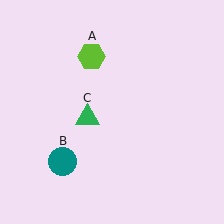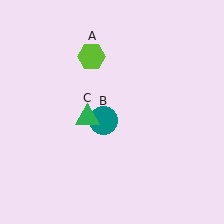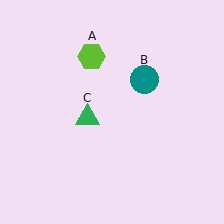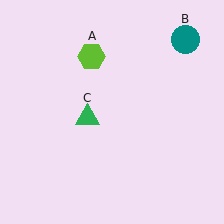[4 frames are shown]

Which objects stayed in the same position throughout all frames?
Lime hexagon (object A) and green triangle (object C) remained stationary.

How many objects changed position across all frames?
1 object changed position: teal circle (object B).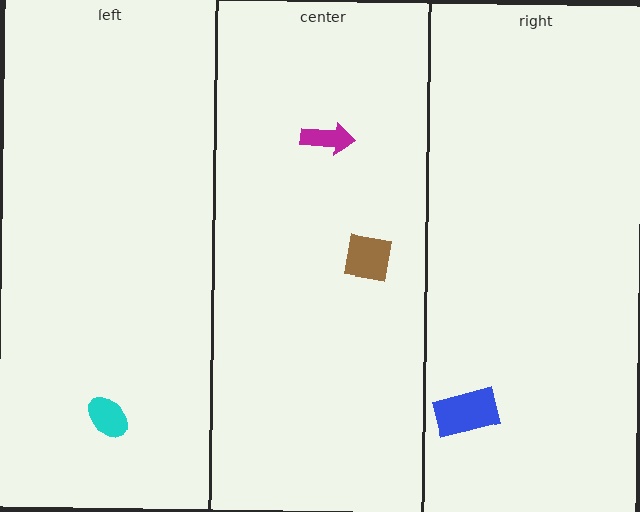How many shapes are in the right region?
1.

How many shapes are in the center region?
2.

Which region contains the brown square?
The center region.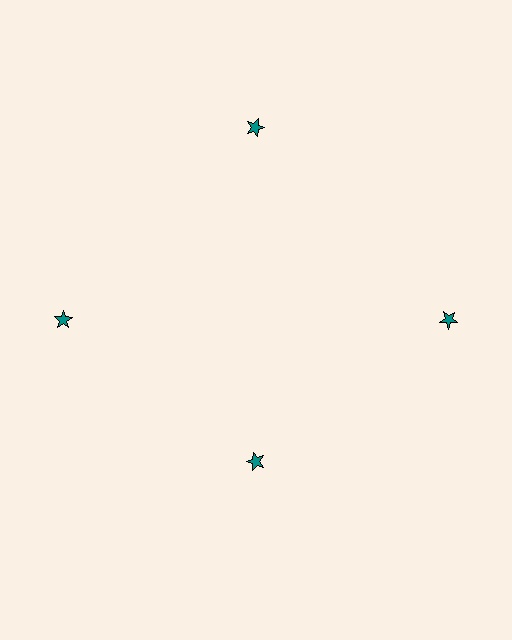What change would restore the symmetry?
The symmetry would be restored by moving it outward, back onto the ring so that all 4 stars sit at equal angles and equal distance from the center.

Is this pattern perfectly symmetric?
No. The 4 teal stars are arranged in a ring, but one element near the 6 o'clock position is pulled inward toward the center, breaking the 4-fold rotational symmetry.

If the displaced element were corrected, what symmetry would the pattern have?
It would have 4-fold rotational symmetry — the pattern would map onto itself every 90 degrees.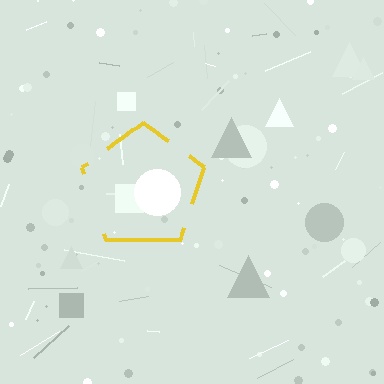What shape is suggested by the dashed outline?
The dashed outline suggests a pentagon.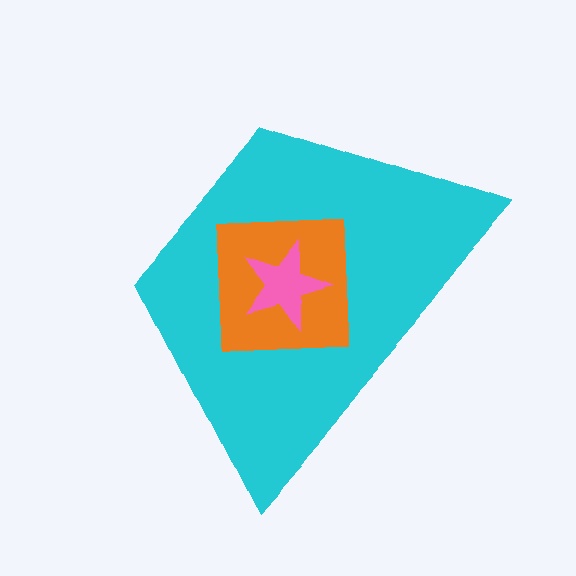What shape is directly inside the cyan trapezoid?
The orange square.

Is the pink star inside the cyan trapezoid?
Yes.